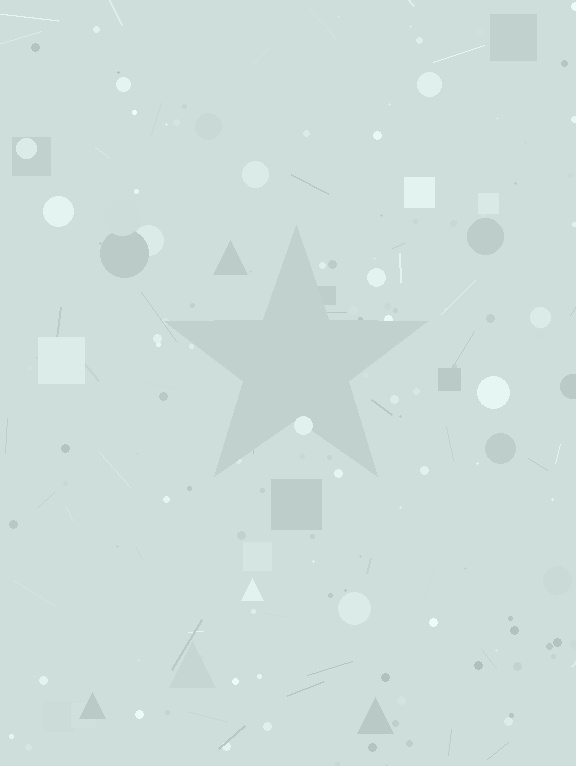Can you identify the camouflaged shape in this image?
The camouflaged shape is a star.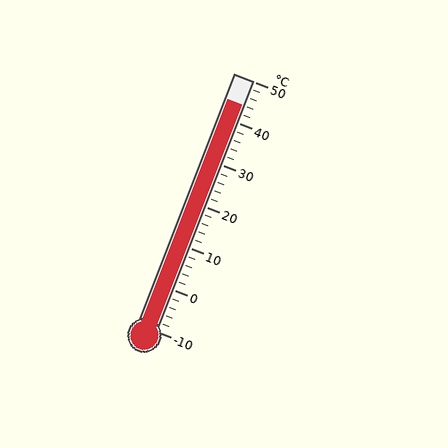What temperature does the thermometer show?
The thermometer shows approximately 44°C.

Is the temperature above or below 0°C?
The temperature is above 0°C.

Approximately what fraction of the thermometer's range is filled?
The thermometer is filled to approximately 90% of its range.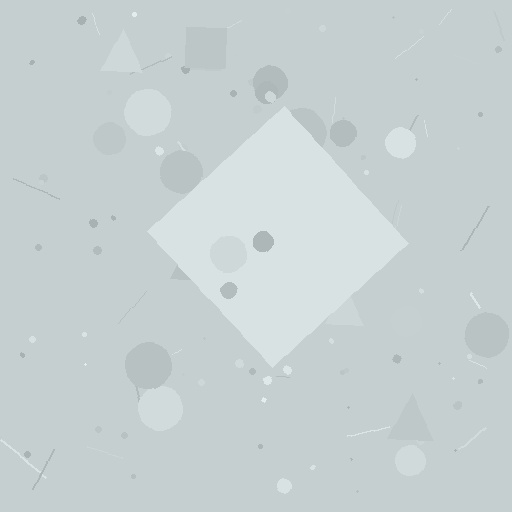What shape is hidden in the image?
A diamond is hidden in the image.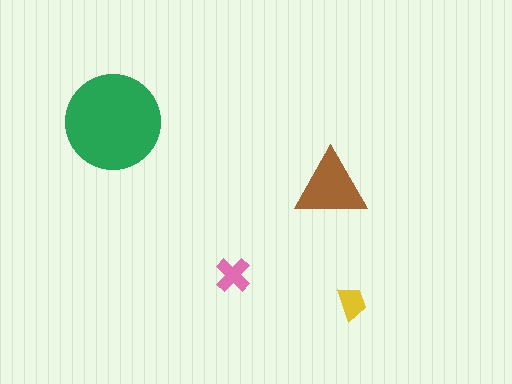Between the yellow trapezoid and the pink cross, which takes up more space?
The pink cross.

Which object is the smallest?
The yellow trapezoid.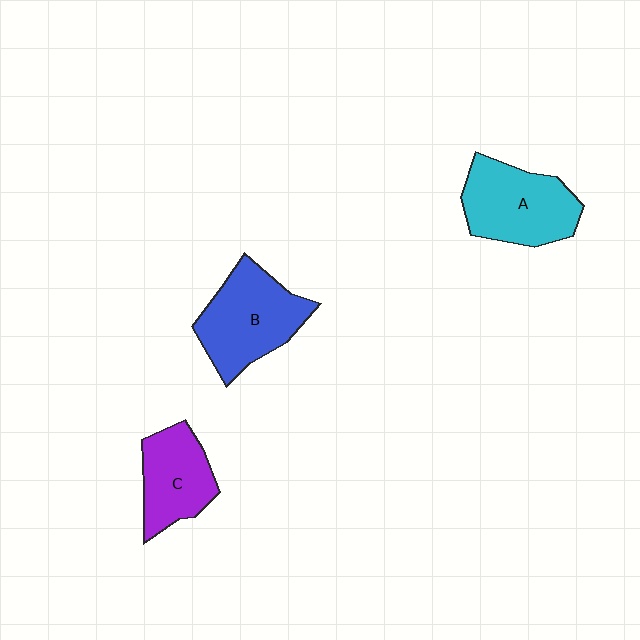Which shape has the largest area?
Shape B (blue).